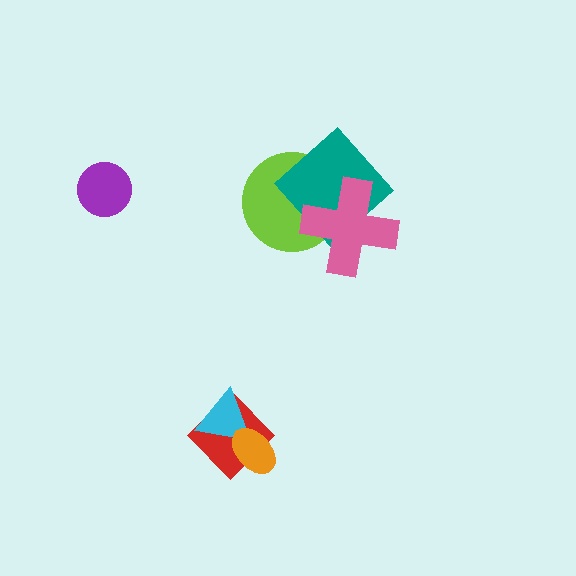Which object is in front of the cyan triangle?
The orange ellipse is in front of the cyan triangle.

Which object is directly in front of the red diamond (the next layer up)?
The cyan triangle is directly in front of the red diamond.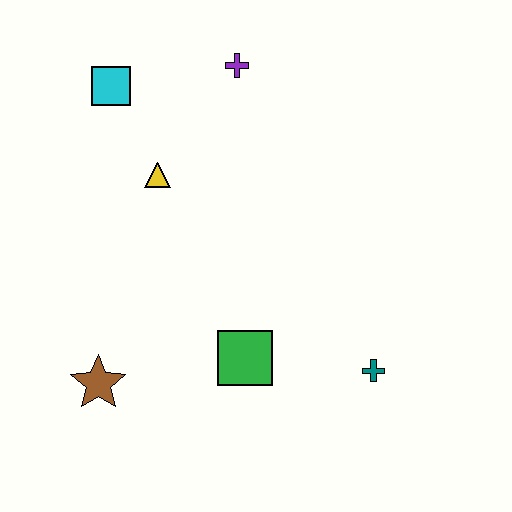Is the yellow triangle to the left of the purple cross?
Yes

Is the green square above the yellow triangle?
No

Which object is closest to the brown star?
The green square is closest to the brown star.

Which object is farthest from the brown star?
The purple cross is farthest from the brown star.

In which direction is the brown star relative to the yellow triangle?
The brown star is below the yellow triangle.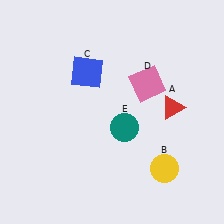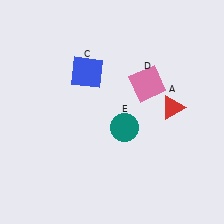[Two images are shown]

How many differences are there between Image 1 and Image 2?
There is 1 difference between the two images.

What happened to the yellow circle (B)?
The yellow circle (B) was removed in Image 2. It was in the bottom-right area of Image 1.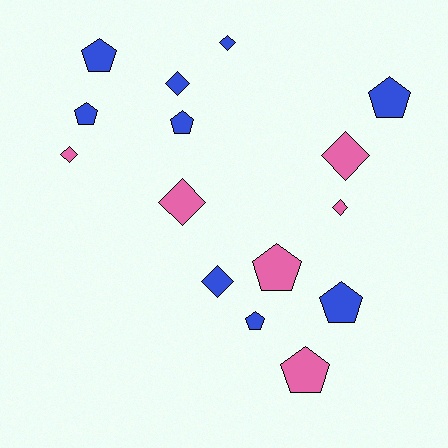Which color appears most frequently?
Blue, with 9 objects.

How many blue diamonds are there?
There are 3 blue diamonds.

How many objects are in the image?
There are 15 objects.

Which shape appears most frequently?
Pentagon, with 8 objects.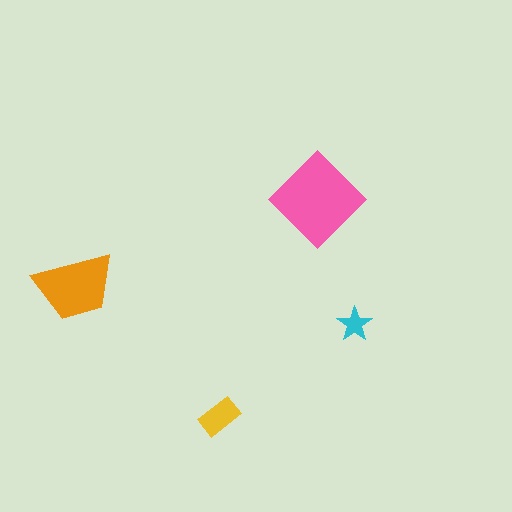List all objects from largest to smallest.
The pink diamond, the orange trapezoid, the yellow rectangle, the cyan star.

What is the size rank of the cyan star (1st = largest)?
4th.